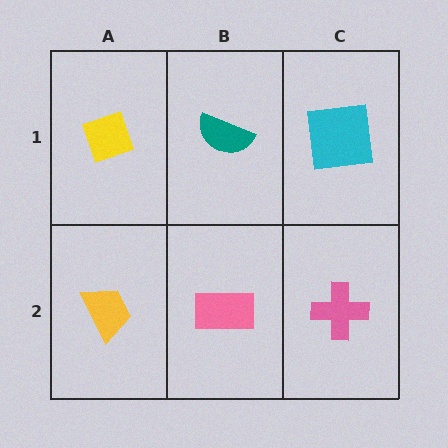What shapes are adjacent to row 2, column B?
A teal semicircle (row 1, column B), a yellow trapezoid (row 2, column A), a pink cross (row 2, column C).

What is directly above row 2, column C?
A cyan square.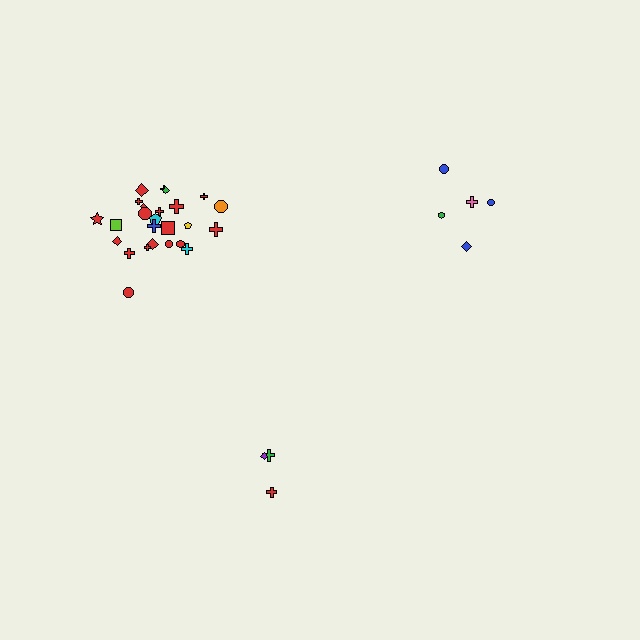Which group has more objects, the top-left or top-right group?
The top-left group.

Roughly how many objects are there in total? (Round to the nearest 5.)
Roughly 35 objects in total.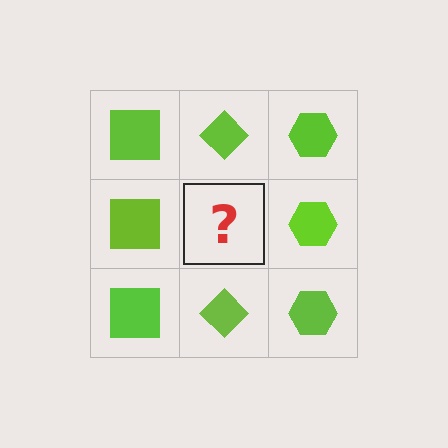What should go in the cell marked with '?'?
The missing cell should contain a lime diamond.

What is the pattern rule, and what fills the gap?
The rule is that each column has a consistent shape. The gap should be filled with a lime diamond.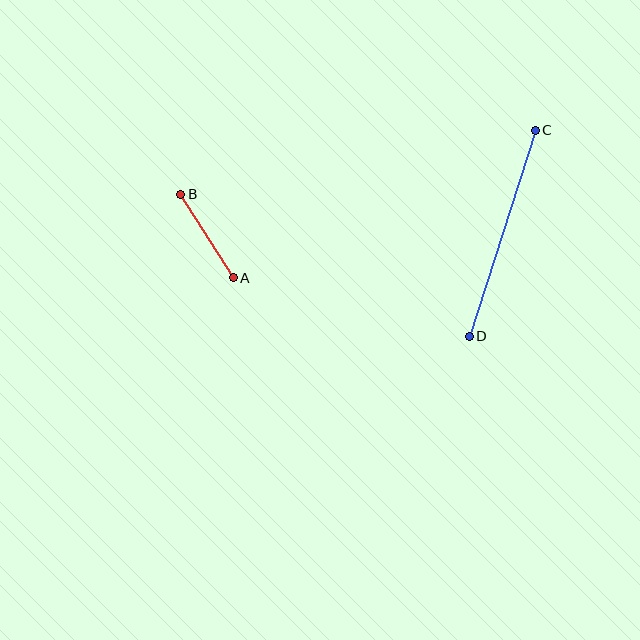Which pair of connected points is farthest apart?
Points C and D are farthest apart.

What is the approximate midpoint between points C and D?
The midpoint is at approximately (502, 233) pixels.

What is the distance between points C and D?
The distance is approximately 216 pixels.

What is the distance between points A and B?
The distance is approximately 99 pixels.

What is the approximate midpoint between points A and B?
The midpoint is at approximately (207, 236) pixels.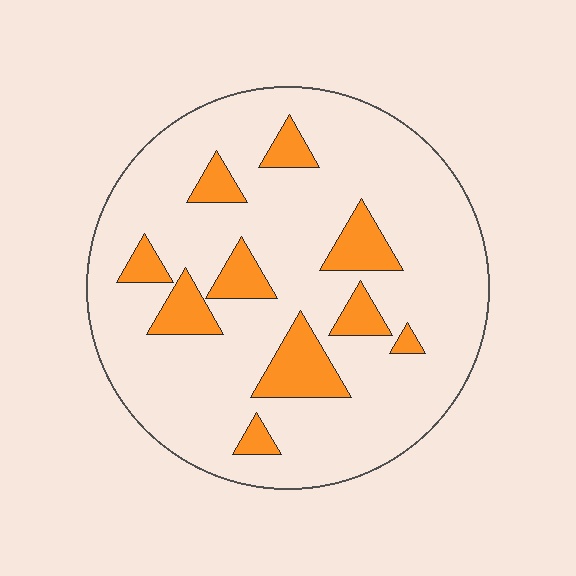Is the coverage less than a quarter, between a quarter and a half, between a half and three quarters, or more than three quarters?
Less than a quarter.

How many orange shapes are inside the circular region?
10.